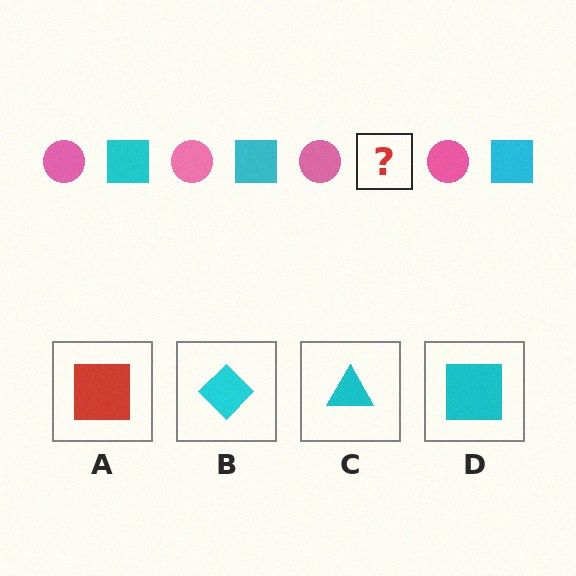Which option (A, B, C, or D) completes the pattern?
D.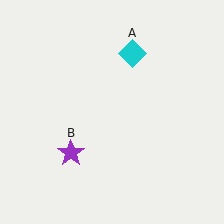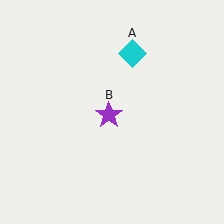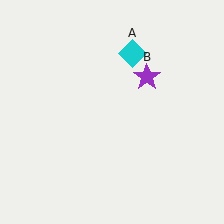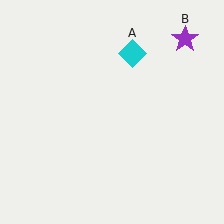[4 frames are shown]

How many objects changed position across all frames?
1 object changed position: purple star (object B).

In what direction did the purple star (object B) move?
The purple star (object B) moved up and to the right.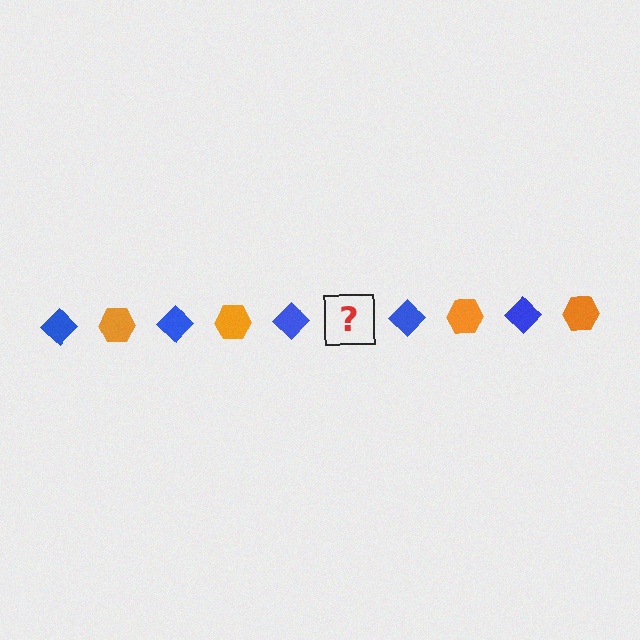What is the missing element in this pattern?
The missing element is an orange hexagon.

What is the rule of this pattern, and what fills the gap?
The rule is that the pattern alternates between blue diamond and orange hexagon. The gap should be filled with an orange hexagon.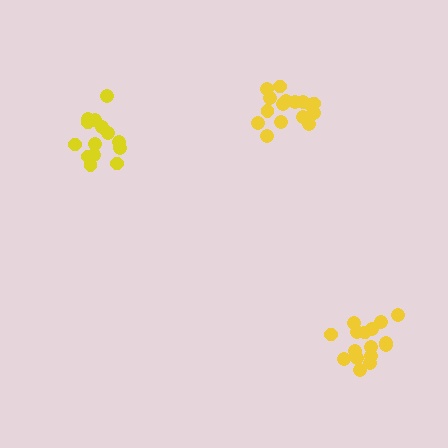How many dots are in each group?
Group 1: 14 dots, Group 2: 16 dots, Group 3: 16 dots (46 total).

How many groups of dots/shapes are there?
There are 3 groups.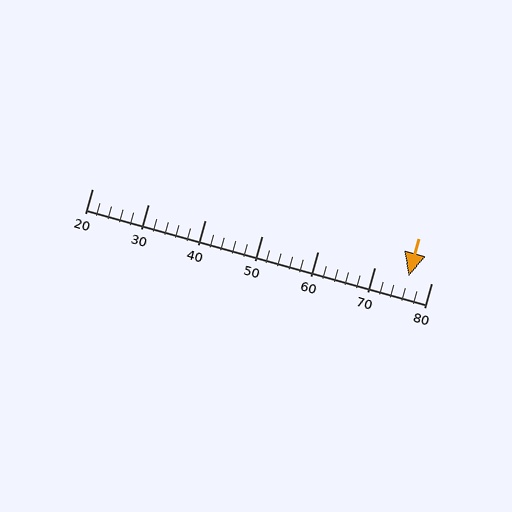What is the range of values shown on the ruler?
The ruler shows values from 20 to 80.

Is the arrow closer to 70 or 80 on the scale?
The arrow is closer to 80.